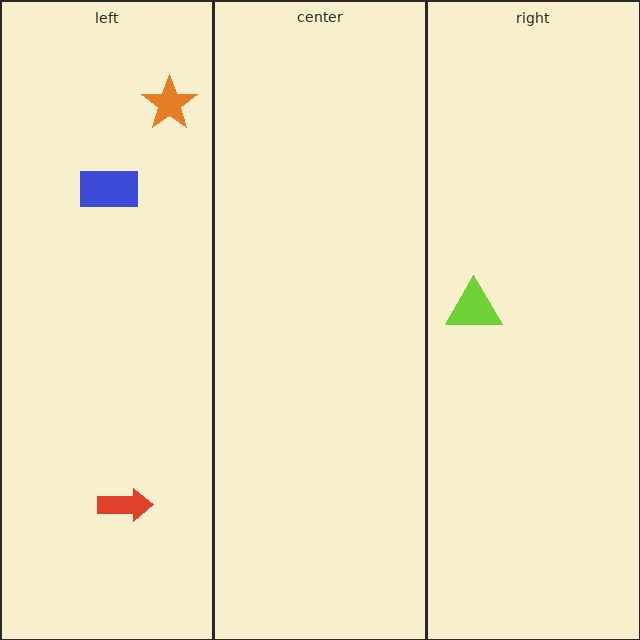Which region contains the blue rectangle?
The left region.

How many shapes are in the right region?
1.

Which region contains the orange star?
The left region.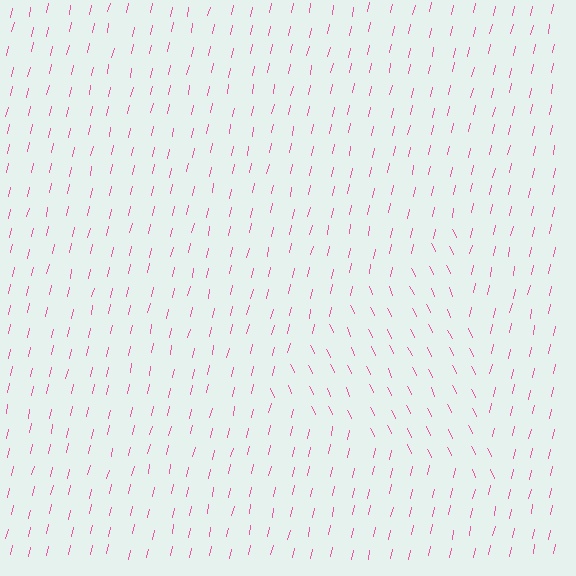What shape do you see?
I see a triangle.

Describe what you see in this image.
The image is filled with small pink line segments. A triangle region in the image has lines oriented differently from the surrounding lines, creating a visible texture boundary.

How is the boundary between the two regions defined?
The boundary is defined purely by a change in line orientation (approximately 38 degrees difference). All lines are the same color and thickness.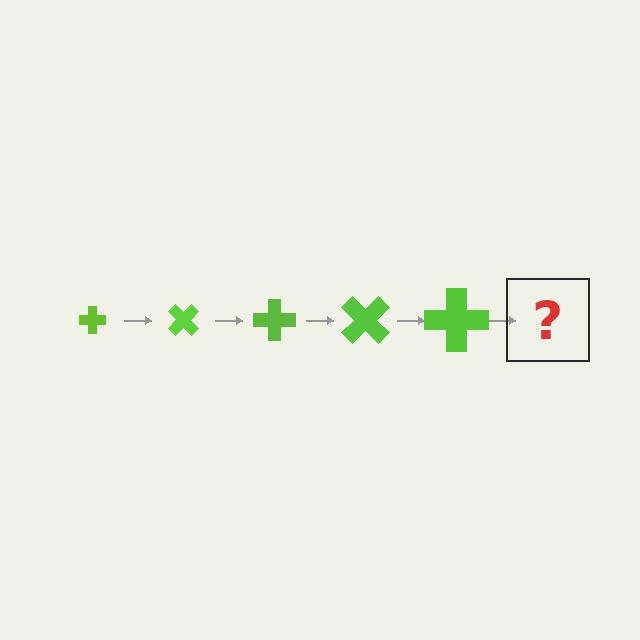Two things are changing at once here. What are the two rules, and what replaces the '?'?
The two rules are that the cross grows larger each step and it rotates 45 degrees each step. The '?' should be a cross, larger than the previous one and rotated 225 degrees from the start.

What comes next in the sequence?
The next element should be a cross, larger than the previous one and rotated 225 degrees from the start.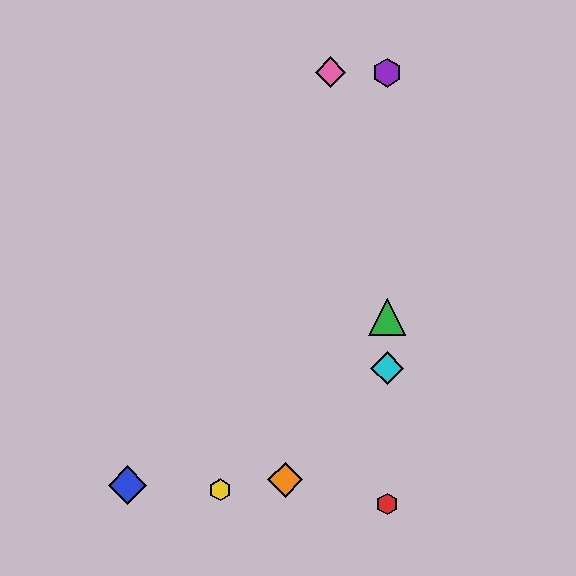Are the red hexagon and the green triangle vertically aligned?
Yes, both are at x≈387.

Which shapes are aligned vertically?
The red hexagon, the green triangle, the purple hexagon, the cyan diamond are aligned vertically.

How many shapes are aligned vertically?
4 shapes (the red hexagon, the green triangle, the purple hexagon, the cyan diamond) are aligned vertically.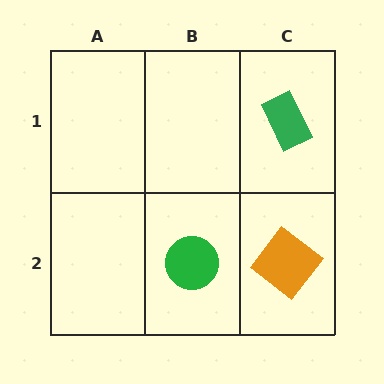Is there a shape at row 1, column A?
No, that cell is empty.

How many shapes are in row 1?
1 shape.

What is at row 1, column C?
A green rectangle.